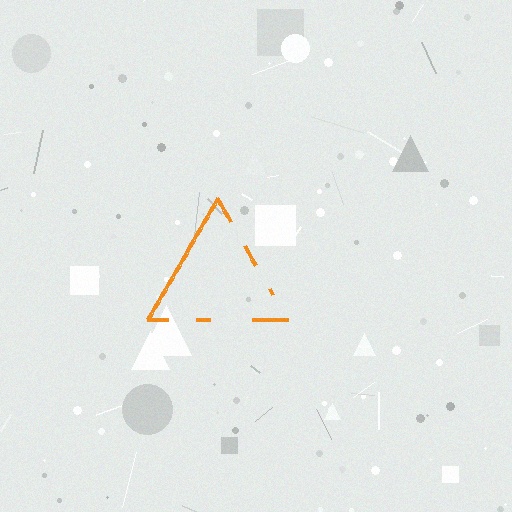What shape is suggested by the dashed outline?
The dashed outline suggests a triangle.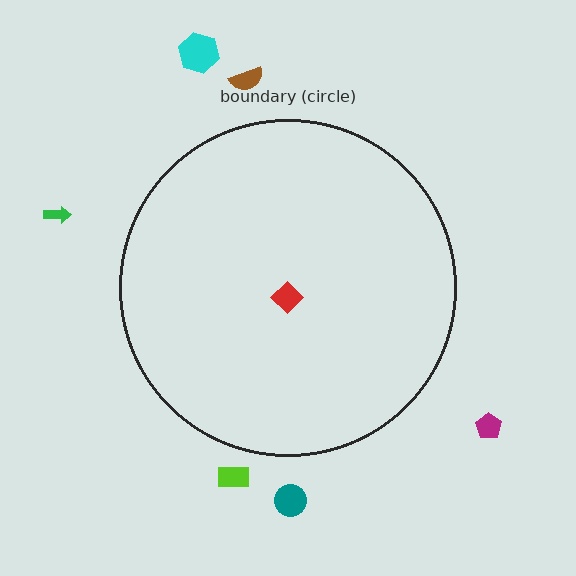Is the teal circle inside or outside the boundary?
Outside.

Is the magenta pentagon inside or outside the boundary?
Outside.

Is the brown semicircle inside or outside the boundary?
Outside.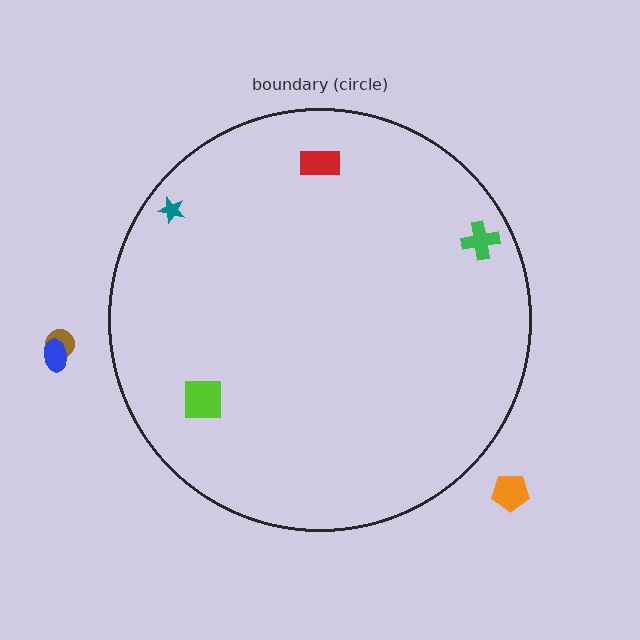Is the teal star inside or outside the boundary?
Inside.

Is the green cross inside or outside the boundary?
Inside.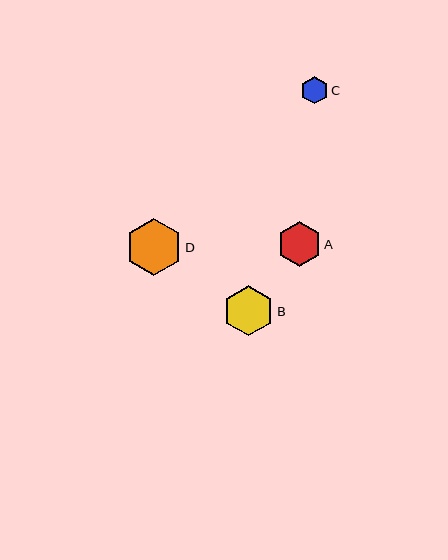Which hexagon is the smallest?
Hexagon C is the smallest with a size of approximately 27 pixels.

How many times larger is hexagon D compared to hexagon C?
Hexagon D is approximately 2.1 times the size of hexagon C.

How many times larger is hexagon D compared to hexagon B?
Hexagon D is approximately 1.1 times the size of hexagon B.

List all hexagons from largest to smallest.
From largest to smallest: D, B, A, C.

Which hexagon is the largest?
Hexagon D is the largest with a size of approximately 57 pixels.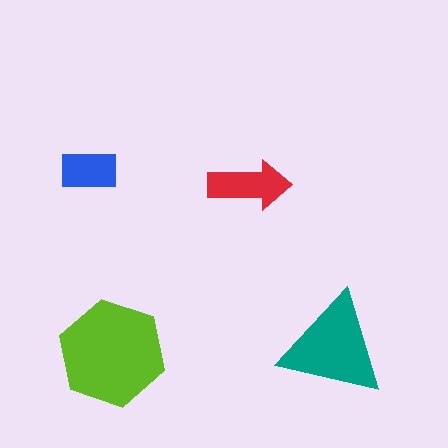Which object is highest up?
The blue rectangle is topmost.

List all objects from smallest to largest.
The blue rectangle, the red arrow, the teal triangle, the lime hexagon.